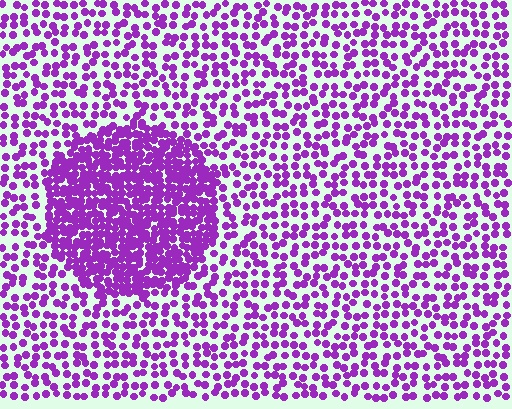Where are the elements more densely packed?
The elements are more densely packed inside the circle boundary.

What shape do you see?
I see a circle.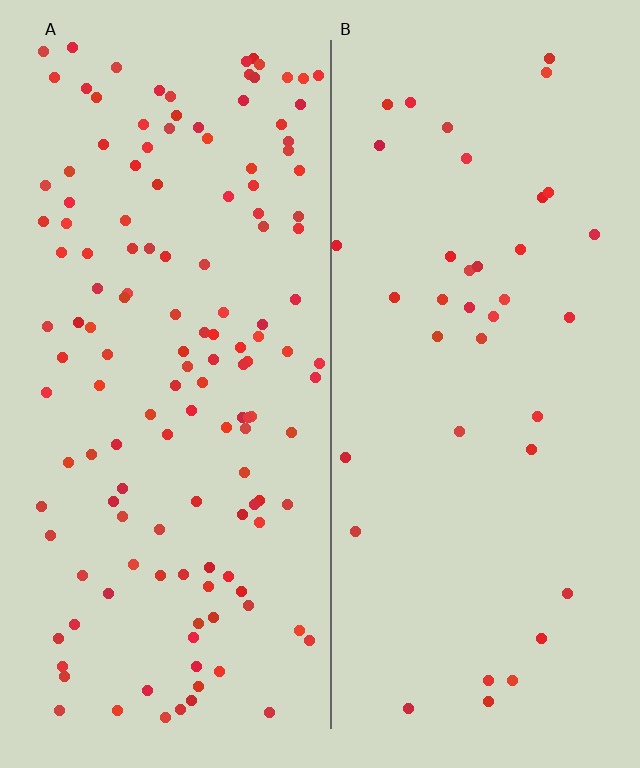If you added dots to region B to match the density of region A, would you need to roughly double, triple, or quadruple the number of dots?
Approximately quadruple.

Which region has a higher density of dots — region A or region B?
A (the left).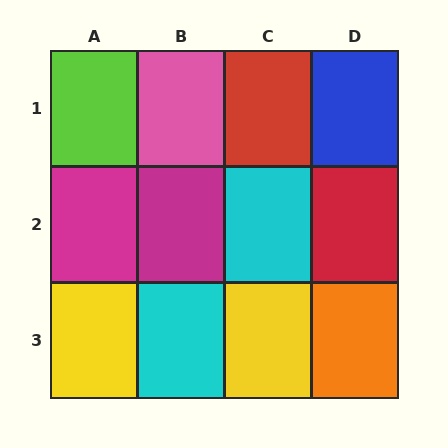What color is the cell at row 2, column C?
Cyan.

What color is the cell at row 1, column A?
Lime.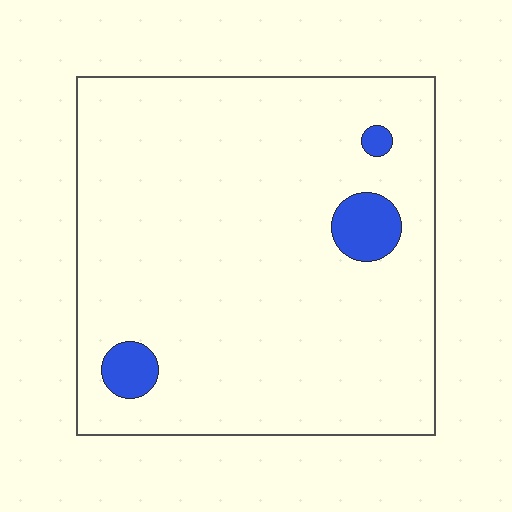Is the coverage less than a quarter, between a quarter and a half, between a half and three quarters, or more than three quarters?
Less than a quarter.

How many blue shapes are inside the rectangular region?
3.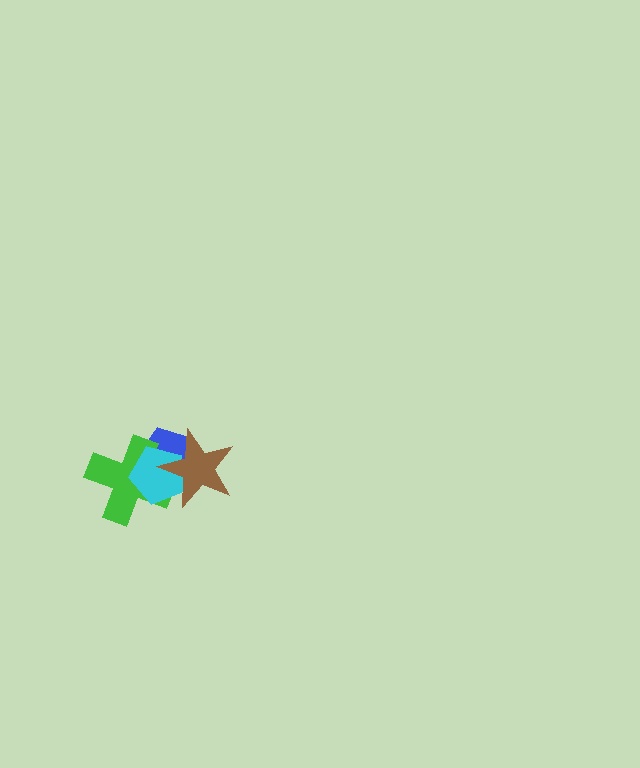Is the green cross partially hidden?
Yes, it is partially covered by another shape.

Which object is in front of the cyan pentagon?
The brown star is in front of the cyan pentagon.